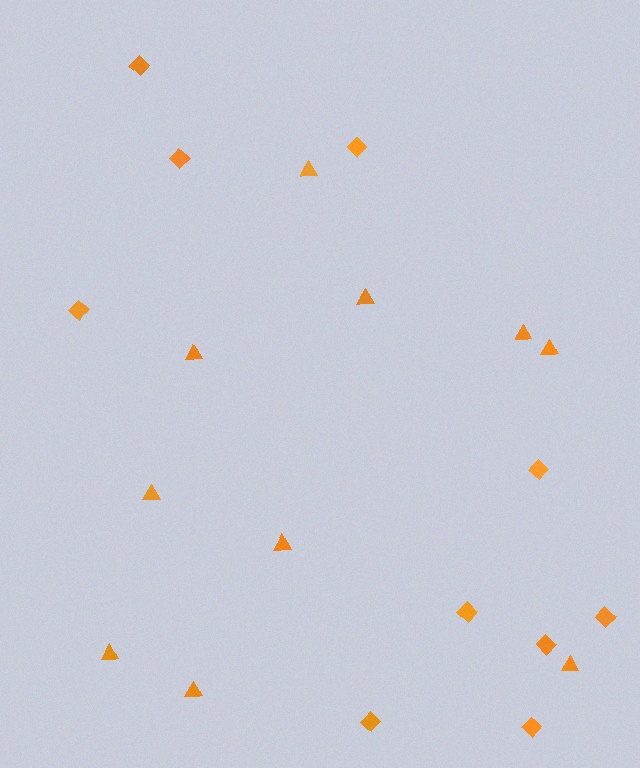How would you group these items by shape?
There are 2 groups: one group of triangles (10) and one group of diamonds (10).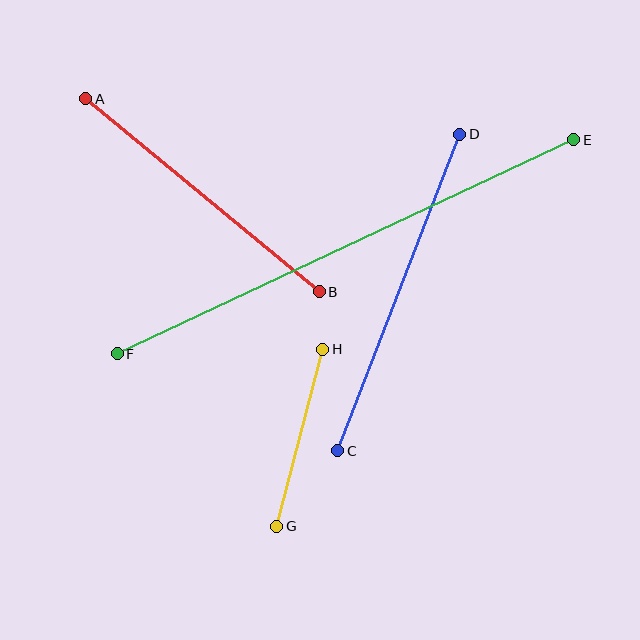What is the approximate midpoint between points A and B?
The midpoint is at approximately (203, 195) pixels.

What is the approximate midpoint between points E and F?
The midpoint is at approximately (345, 247) pixels.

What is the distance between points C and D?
The distance is approximately 339 pixels.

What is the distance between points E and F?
The distance is approximately 504 pixels.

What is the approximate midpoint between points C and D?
The midpoint is at approximately (399, 293) pixels.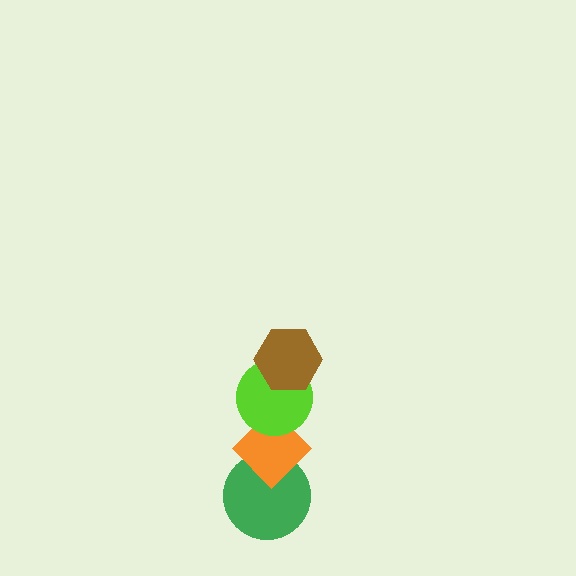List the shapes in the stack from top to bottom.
From top to bottom: the brown hexagon, the lime circle, the orange diamond, the green circle.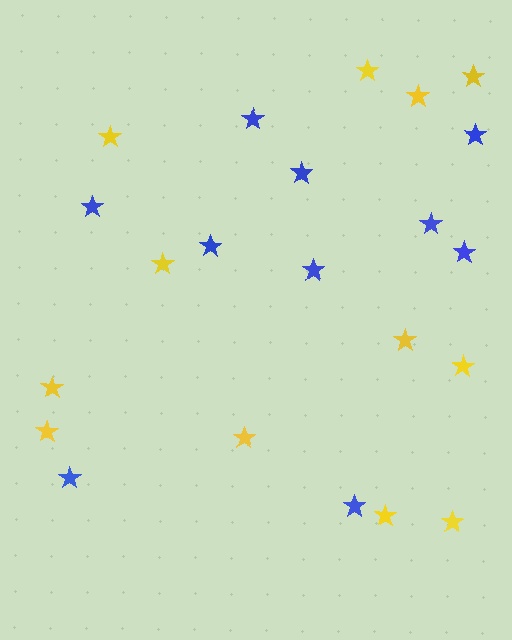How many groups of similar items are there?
There are 2 groups: one group of blue stars (10) and one group of yellow stars (12).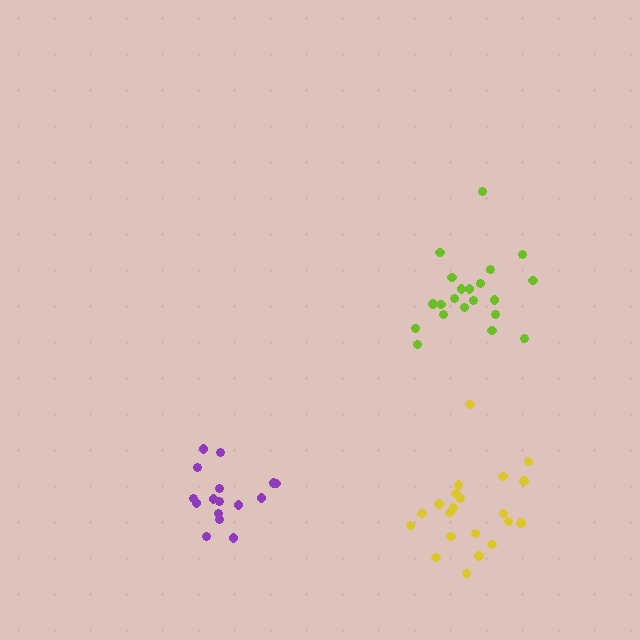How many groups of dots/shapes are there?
There are 3 groups.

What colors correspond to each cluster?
The clusters are colored: lime, yellow, purple.